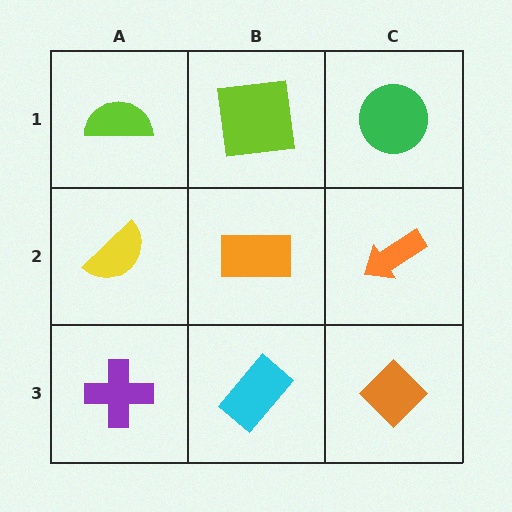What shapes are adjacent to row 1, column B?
An orange rectangle (row 2, column B), a lime semicircle (row 1, column A), a green circle (row 1, column C).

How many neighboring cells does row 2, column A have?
3.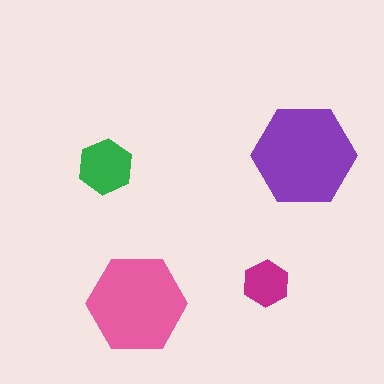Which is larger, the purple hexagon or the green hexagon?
The purple one.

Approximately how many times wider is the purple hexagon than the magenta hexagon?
About 2 times wider.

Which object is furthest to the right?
The purple hexagon is rightmost.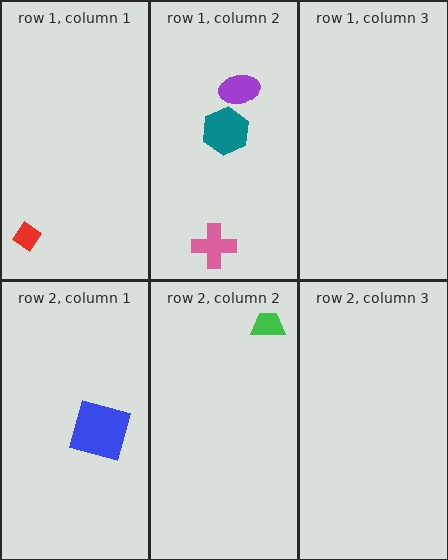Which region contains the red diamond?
The row 1, column 1 region.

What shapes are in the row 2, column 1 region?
The blue square.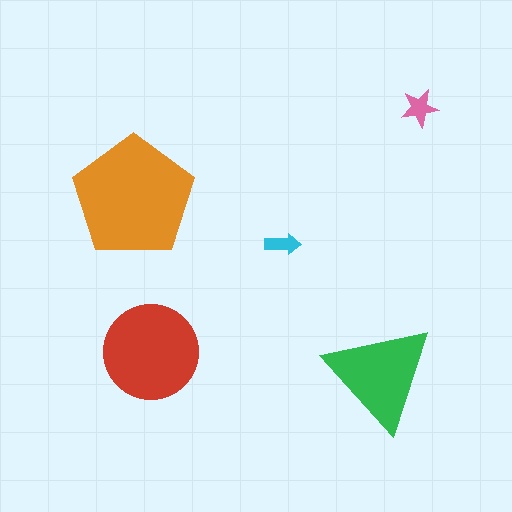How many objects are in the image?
There are 5 objects in the image.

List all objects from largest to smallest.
The orange pentagon, the red circle, the green triangle, the pink star, the cyan arrow.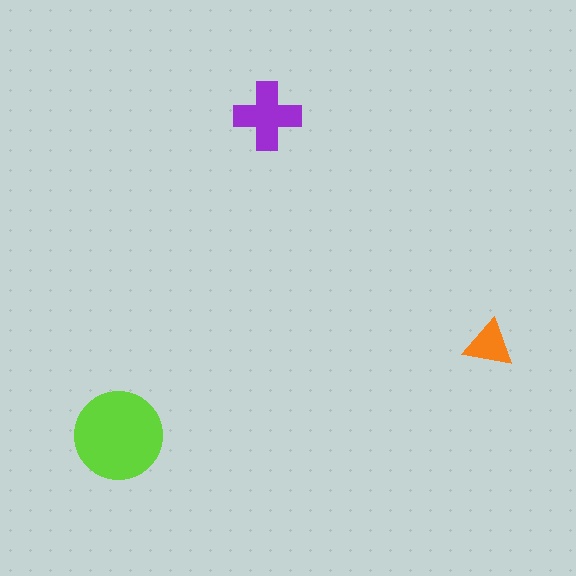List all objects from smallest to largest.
The orange triangle, the purple cross, the lime circle.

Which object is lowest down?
The lime circle is bottommost.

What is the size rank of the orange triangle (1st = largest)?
3rd.